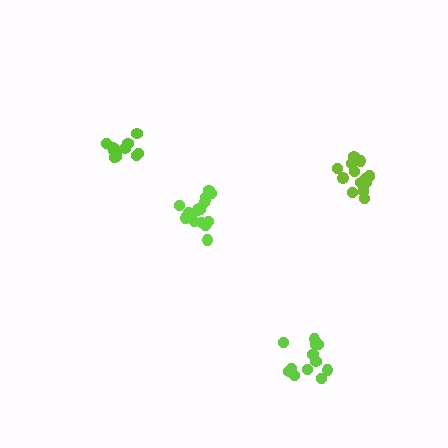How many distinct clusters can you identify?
There are 4 distinct clusters.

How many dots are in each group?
Group 1: 13 dots, Group 2: 17 dots, Group 3: 13 dots, Group 4: 16 dots (59 total).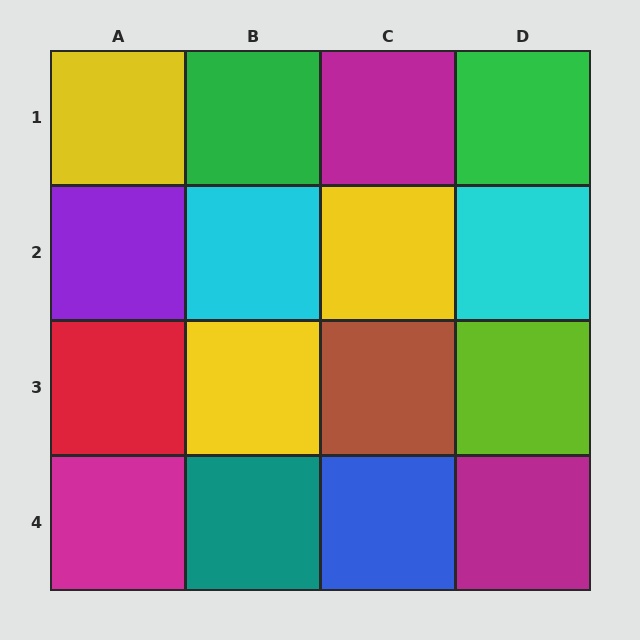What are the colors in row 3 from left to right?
Red, yellow, brown, lime.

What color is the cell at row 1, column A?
Yellow.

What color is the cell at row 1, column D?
Green.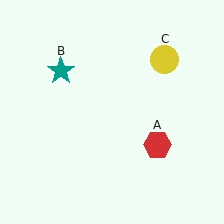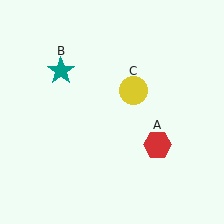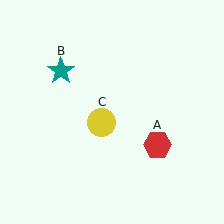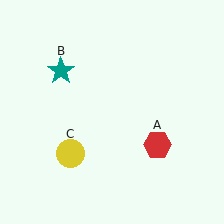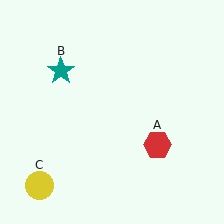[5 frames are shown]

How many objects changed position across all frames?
1 object changed position: yellow circle (object C).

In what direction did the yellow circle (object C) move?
The yellow circle (object C) moved down and to the left.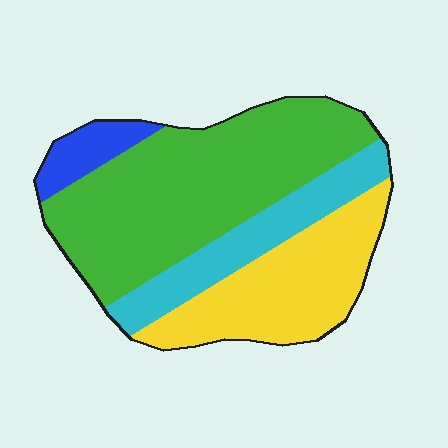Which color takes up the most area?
Green, at roughly 50%.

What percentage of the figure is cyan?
Cyan takes up about one sixth (1/6) of the figure.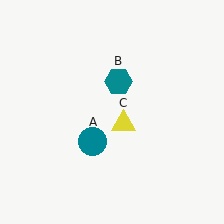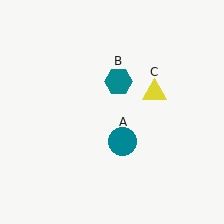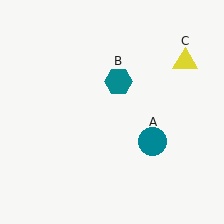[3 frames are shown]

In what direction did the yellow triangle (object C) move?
The yellow triangle (object C) moved up and to the right.